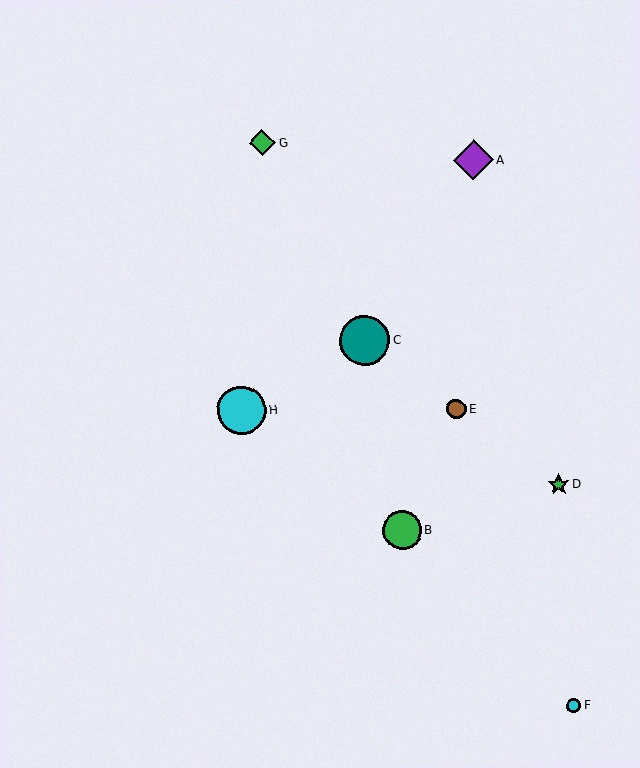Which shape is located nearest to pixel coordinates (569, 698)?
The cyan circle (labeled F) at (574, 706) is nearest to that location.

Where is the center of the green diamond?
The center of the green diamond is at (262, 143).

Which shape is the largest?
The teal circle (labeled C) is the largest.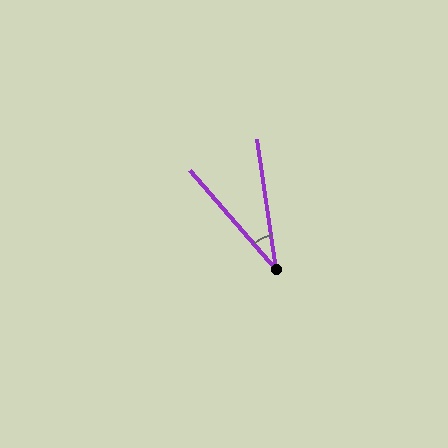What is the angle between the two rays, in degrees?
Approximately 33 degrees.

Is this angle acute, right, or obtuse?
It is acute.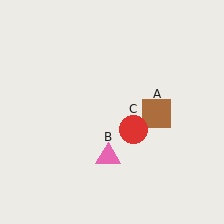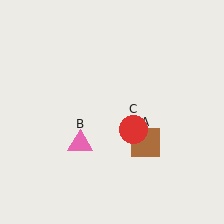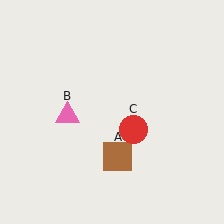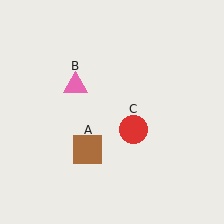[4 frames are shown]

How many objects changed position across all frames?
2 objects changed position: brown square (object A), pink triangle (object B).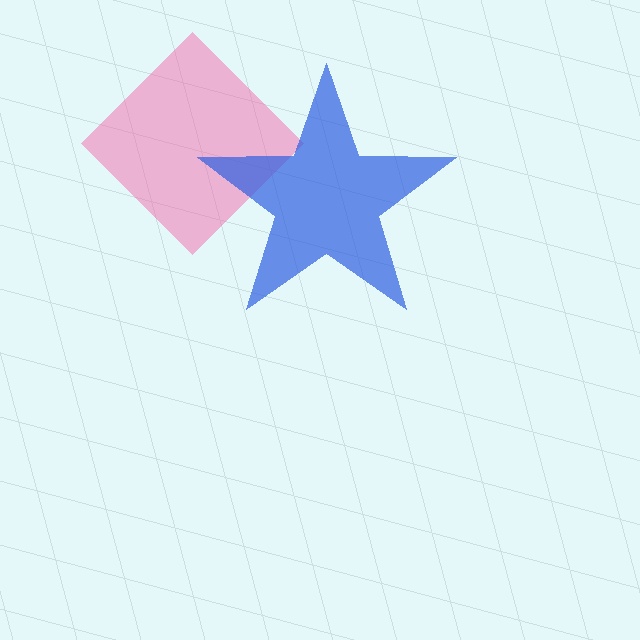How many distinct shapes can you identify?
There are 2 distinct shapes: a pink diamond, a blue star.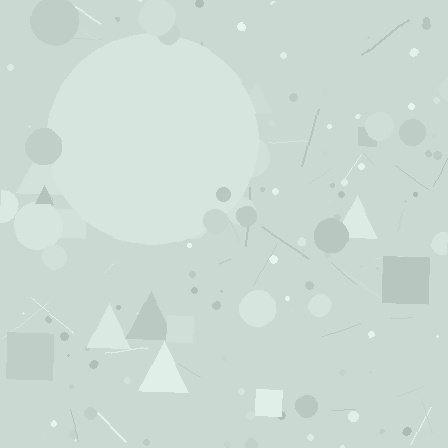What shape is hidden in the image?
A circle is hidden in the image.